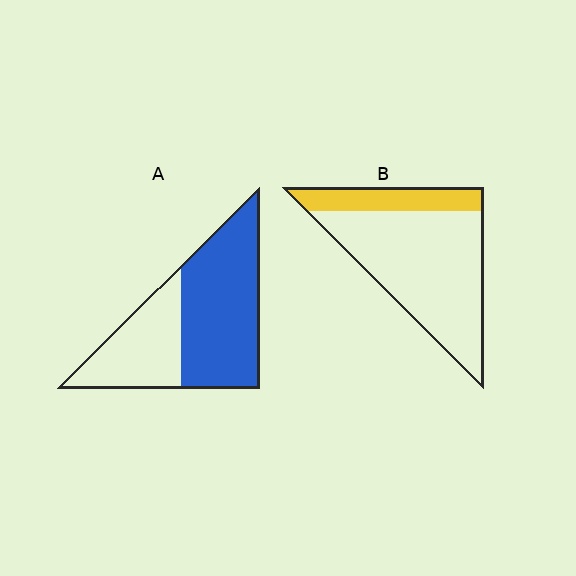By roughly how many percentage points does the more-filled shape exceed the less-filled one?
By roughly 40 percentage points (A over B).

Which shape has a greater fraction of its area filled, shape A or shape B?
Shape A.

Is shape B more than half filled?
No.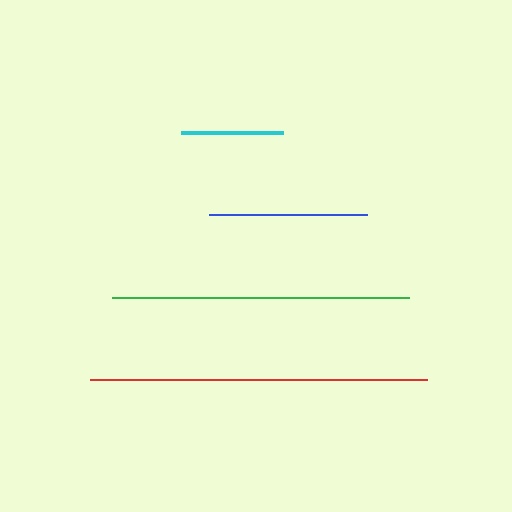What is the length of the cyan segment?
The cyan segment is approximately 102 pixels long.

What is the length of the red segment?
The red segment is approximately 337 pixels long.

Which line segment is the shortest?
The cyan line is the shortest at approximately 102 pixels.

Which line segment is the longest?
The red line is the longest at approximately 337 pixels.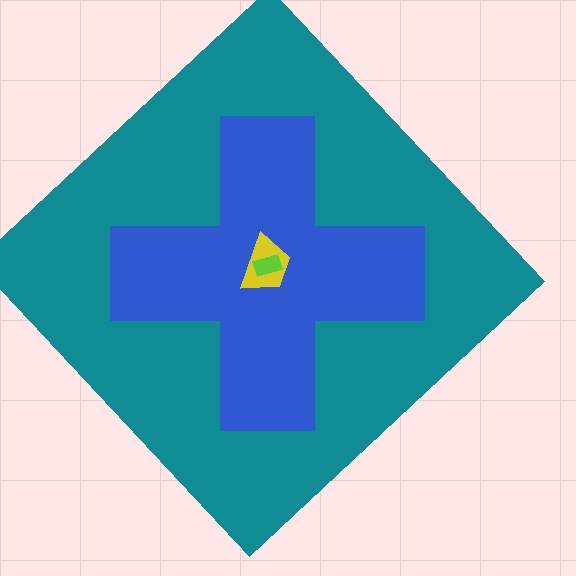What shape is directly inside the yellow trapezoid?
The lime rectangle.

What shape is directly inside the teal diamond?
The blue cross.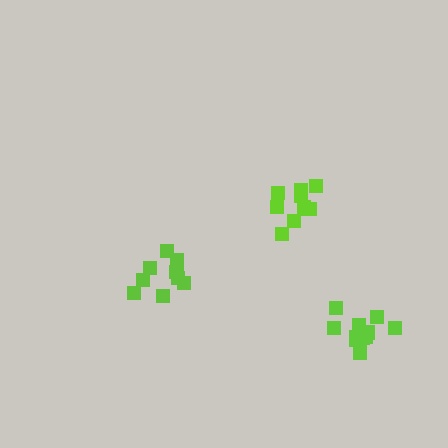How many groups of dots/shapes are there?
There are 3 groups.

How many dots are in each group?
Group 1: 9 dots, Group 2: 10 dots, Group 3: 13 dots (32 total).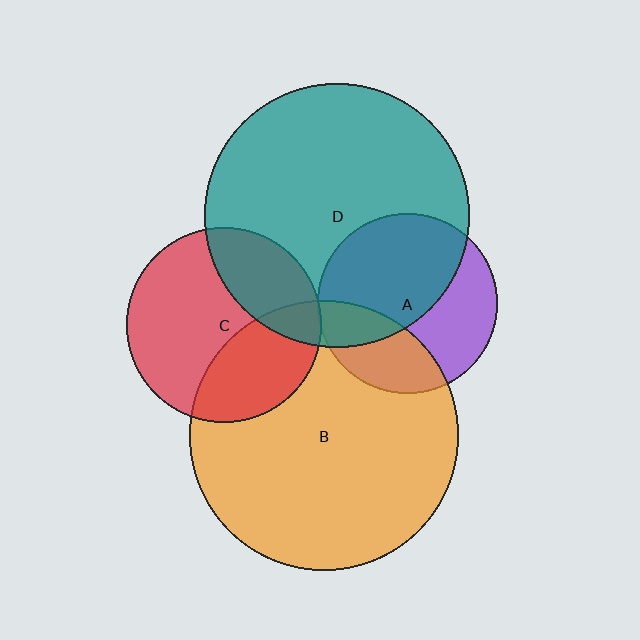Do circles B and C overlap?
Yes.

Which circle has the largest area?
Circle B (orange).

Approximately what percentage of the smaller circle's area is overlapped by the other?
Approximately 35%.